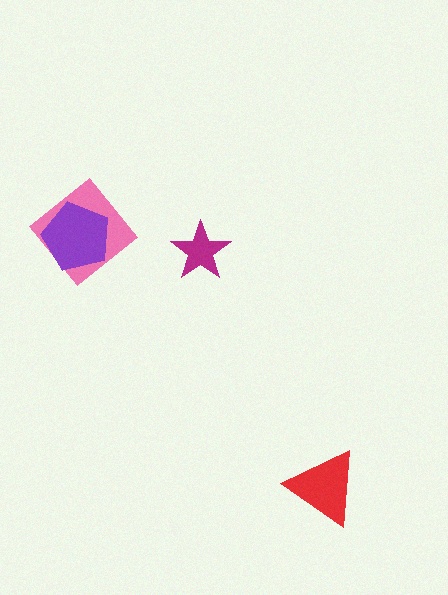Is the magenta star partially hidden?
No, no other shape covers it.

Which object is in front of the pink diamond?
The purple pentagon is in front of the pink diamond.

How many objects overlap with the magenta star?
0 objects overlap with the magenta star.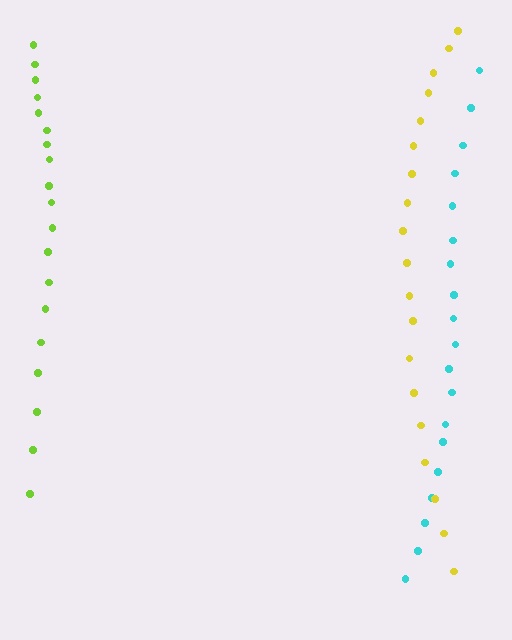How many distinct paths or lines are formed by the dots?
There are 3 distinct paths.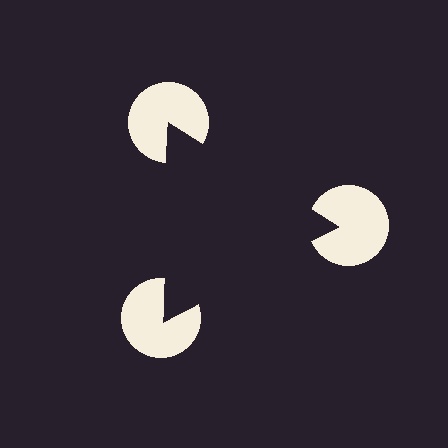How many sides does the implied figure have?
3 sides.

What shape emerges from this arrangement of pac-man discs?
An illusory triangle — its edges are inferred from the aligned wedge cuts in the pac-man discs, not physically drawn.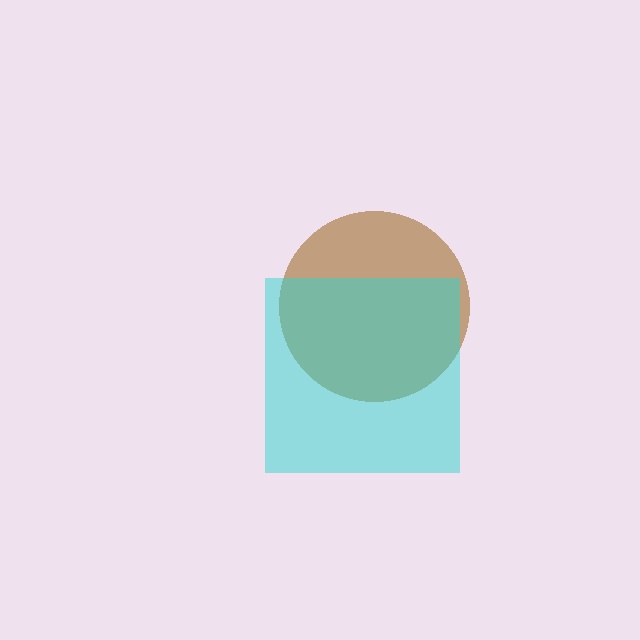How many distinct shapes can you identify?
There are 2 distinct shapes: a brown circle, a cyan square.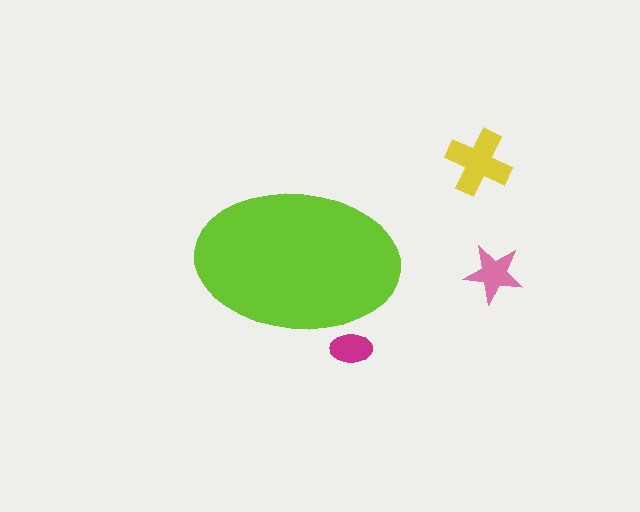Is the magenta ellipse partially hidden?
Yes, the magenta ellipse is partially hidden behind the lime ellipse.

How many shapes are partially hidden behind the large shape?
1 shape is partially hidden.